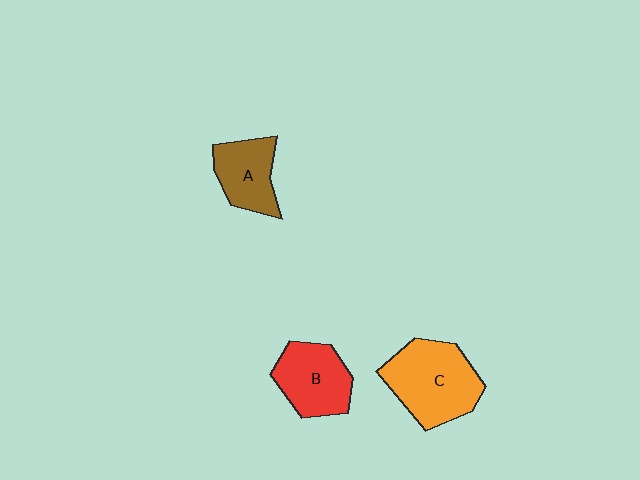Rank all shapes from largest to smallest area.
From largest to smallest: C (orange), B (red), A (brown).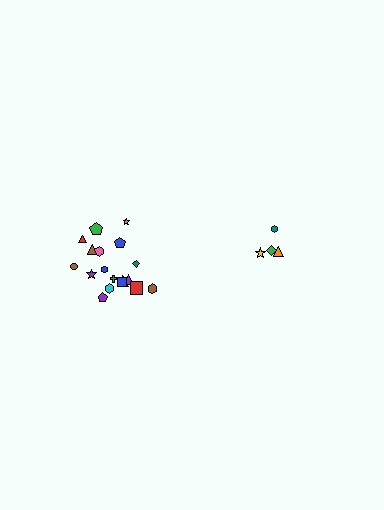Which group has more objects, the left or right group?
The left group.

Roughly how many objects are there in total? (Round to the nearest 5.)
Roughly 20 objects in total.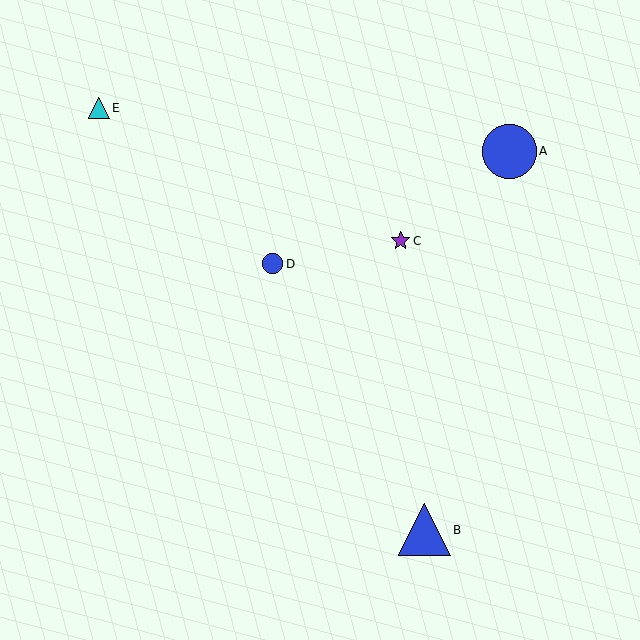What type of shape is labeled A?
Shape A is a blue circle.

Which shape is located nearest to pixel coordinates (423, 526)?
The blue triangle (labeled B) at (424, 530) is nearest to that location.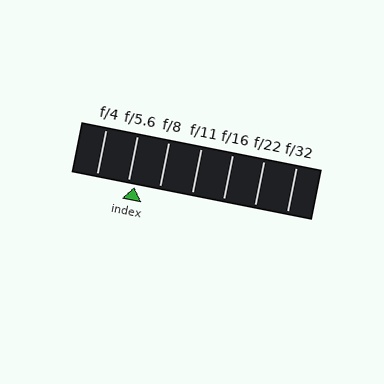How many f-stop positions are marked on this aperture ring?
There are 7 f-stop positions marked.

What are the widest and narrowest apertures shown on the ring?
The widest aperture shown is f/4 and the narrowest is f/32.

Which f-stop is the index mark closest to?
The index mark is closest to f/5.6.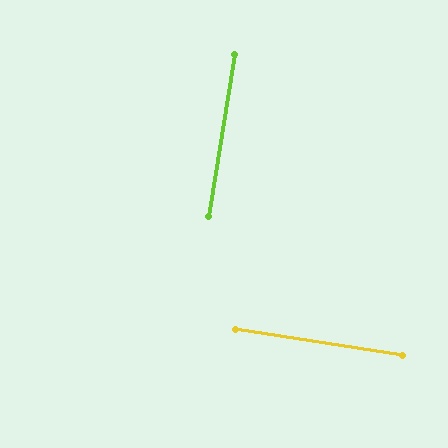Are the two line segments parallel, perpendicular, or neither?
Perpendicular — they meet at approximately 89°.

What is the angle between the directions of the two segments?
Approximately 89 degrees.